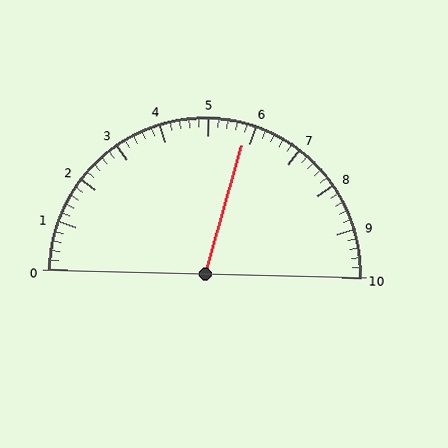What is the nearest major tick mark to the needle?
The nearest major tick mark is 6.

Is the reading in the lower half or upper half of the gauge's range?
The reading is in the upper half of the range (0 to 10).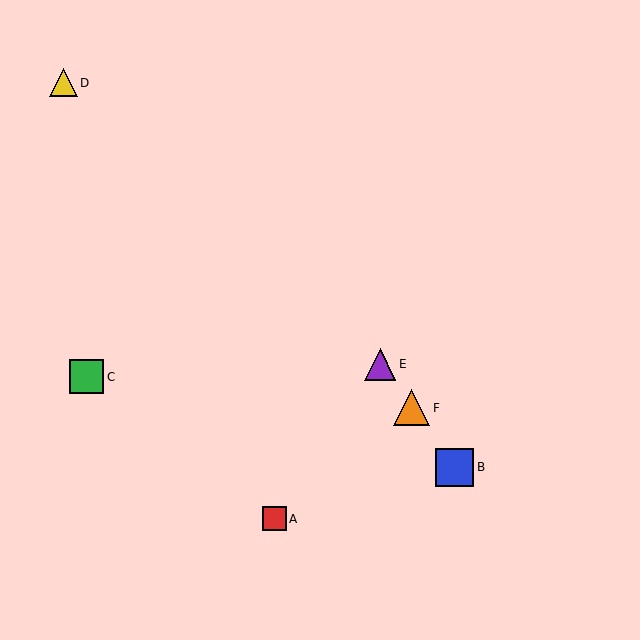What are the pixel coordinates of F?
Object F is at (411, 408).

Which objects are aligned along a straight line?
Objects B, E, F are aligned along a straight line.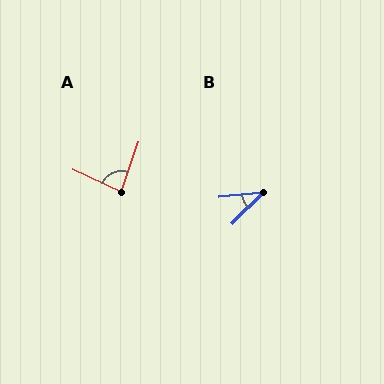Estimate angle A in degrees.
Approximately 85 degrees.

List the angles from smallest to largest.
B (39°), A (85°).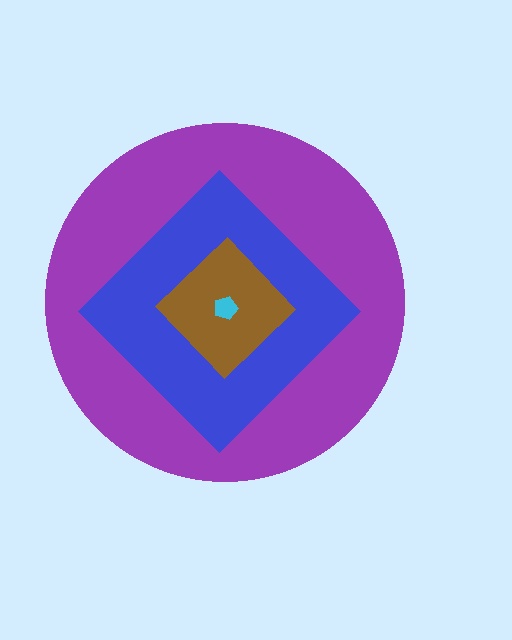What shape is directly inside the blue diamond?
The brown diamond.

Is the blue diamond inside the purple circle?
Yes.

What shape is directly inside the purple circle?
The blue diamond.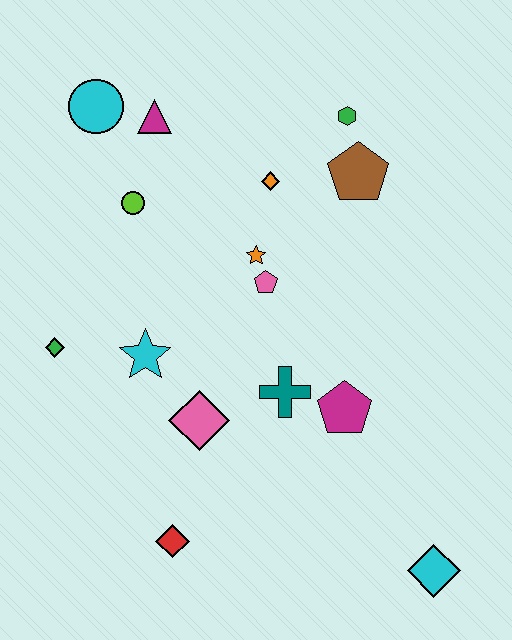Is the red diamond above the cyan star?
No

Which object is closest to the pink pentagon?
The orange star is closest to the pink pentagon.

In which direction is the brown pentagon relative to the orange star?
The brown pentagon is to the right of the orange star.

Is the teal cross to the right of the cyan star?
Yes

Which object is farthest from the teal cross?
The cyan circle is farthest from the teal cross.